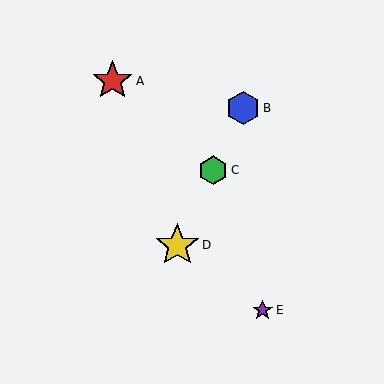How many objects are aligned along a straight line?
3 objects (B, C, D) are aligned along a straight line.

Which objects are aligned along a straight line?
Objects B, C, D are aligned along a straight line.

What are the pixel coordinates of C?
Object C is at (213, 170).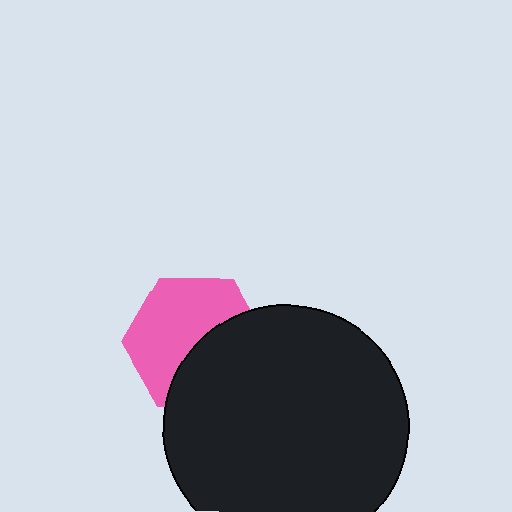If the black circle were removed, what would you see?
You would see the complete pink hexagon.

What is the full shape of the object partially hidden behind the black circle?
The partially hidden object is a pink hexagon.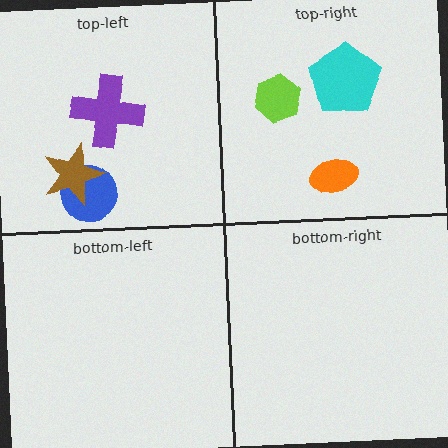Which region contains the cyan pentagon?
The top-right region.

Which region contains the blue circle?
The top-left region.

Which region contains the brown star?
The top-left region.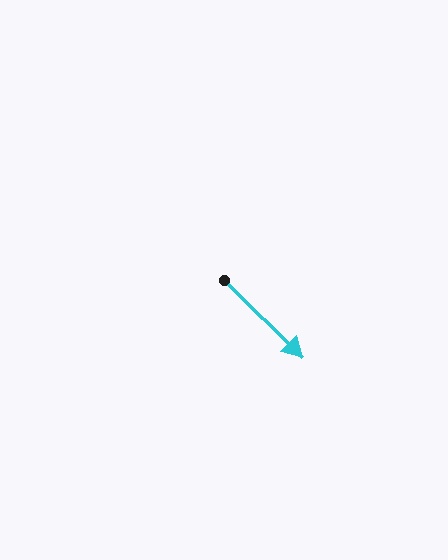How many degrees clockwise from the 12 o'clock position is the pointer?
Approximately 135 degrees.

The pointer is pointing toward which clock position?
Roughly 4 o'clock.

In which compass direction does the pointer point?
Southeast.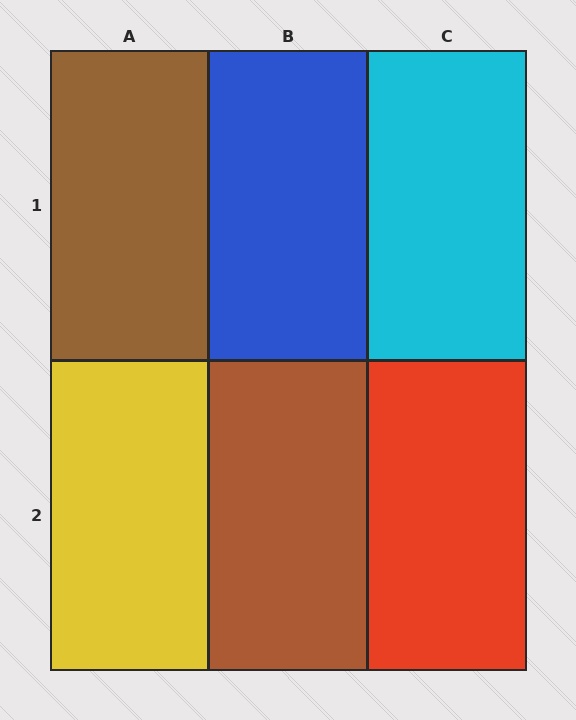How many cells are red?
1 cell is red.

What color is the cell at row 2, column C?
Red.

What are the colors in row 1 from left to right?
Brown, blue, cyan.